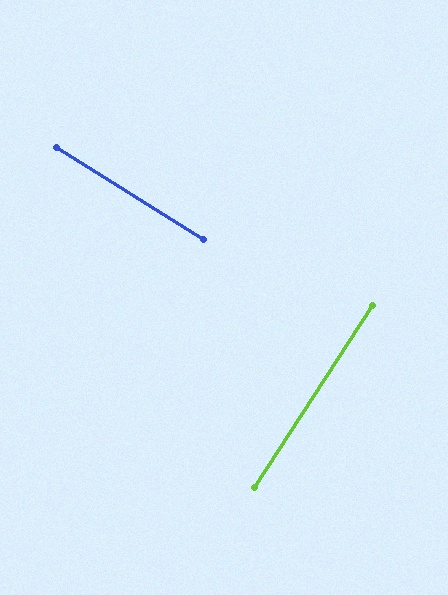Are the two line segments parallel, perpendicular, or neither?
Perpendicular — they meet at approximately 89°.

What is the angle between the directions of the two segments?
Approximately 89 degrees.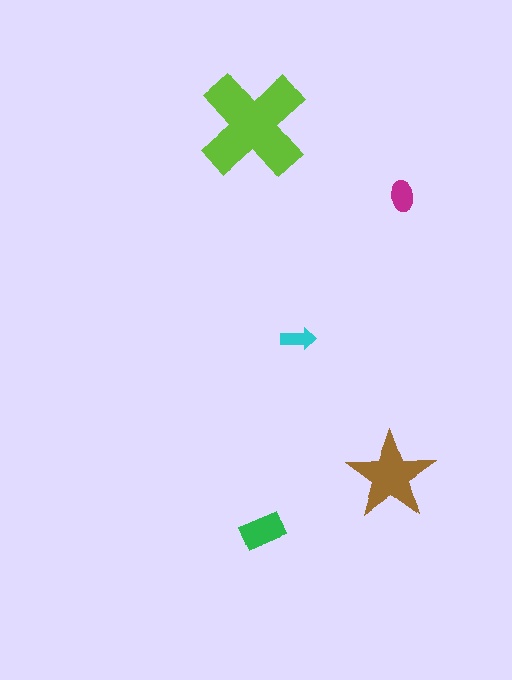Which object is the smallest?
The cyan arrow.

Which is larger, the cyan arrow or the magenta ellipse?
The magenta ellipse.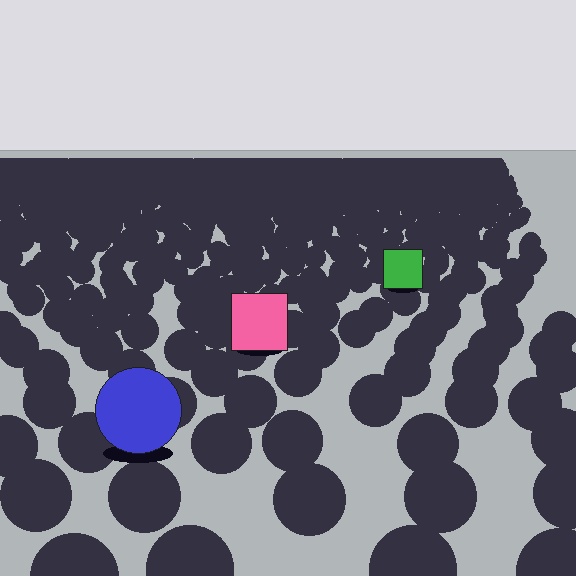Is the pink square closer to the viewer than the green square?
Yes. The pink square is closer — you can tell from the texture gradient: the ground texture is coarser near it.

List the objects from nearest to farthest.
From nearest to farthest: the blue circle, the pink square, the green square.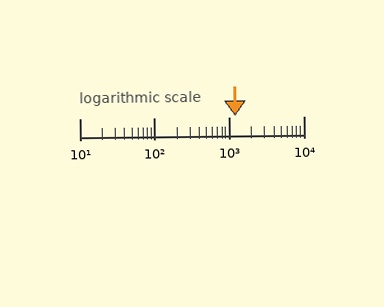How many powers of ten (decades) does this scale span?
The scale spans 3 decades, from 10 to 10000.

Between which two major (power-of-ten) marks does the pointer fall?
The pointer is between 1000 and 10000.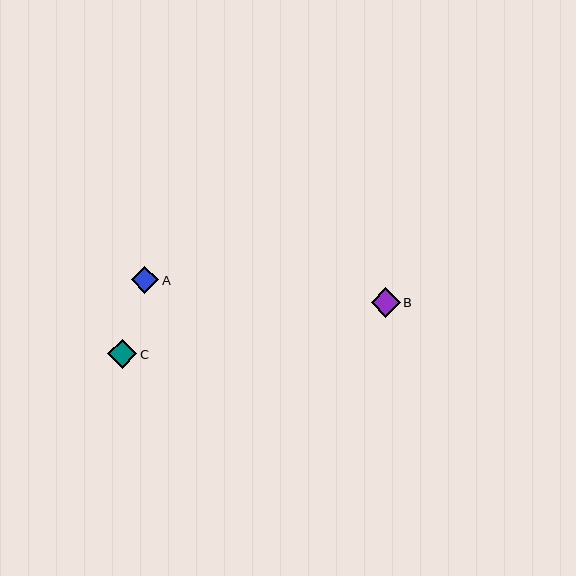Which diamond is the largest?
Diamond B is the largest with a size of approximately 29 pixels.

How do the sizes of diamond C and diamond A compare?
Diamond C and diamond A are approximately the same size.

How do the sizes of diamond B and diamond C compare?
Diamond B and diamond C are approximately the same size.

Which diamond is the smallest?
Diamond A is the smallest with a size of approximately 28 pixels.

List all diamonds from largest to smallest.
From largest to smallest: B, C, A.